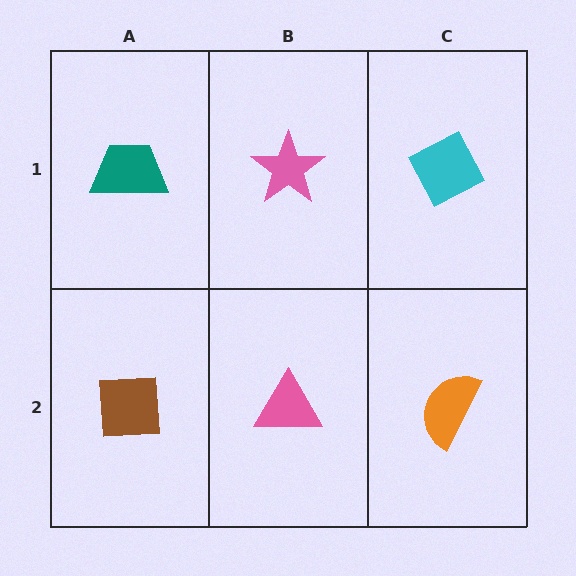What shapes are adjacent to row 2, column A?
A teal trapezoid (row 1, column A), a pink triangle (row 2, column B).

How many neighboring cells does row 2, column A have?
2.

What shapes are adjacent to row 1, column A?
A brown square (row 2, column A), a pink star (row 1, column B).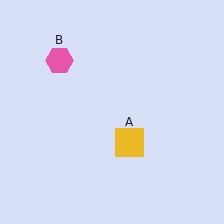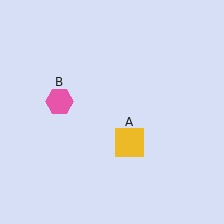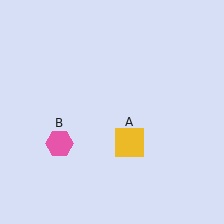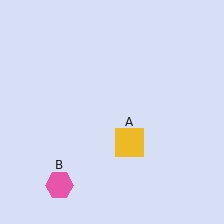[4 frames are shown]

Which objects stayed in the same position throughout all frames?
Yellow square (object A) remained stationary.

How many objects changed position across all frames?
1 object changed position: pink hexagon (object B).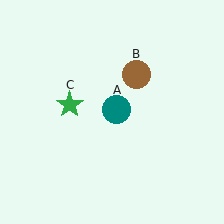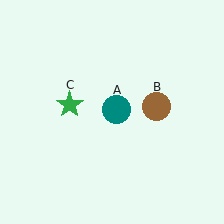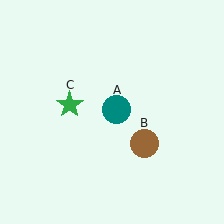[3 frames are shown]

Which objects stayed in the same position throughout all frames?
Teal circle (object A) and green star (object C) remained stationary.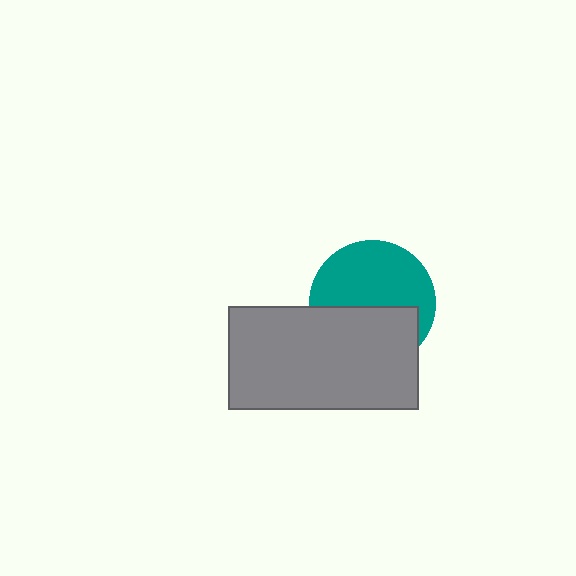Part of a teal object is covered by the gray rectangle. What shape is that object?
It is a circle.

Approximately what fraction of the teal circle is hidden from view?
Roughly 44% of the teal circle is hidden behind the gray rectangle.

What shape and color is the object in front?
The object in front is a gray rectangle.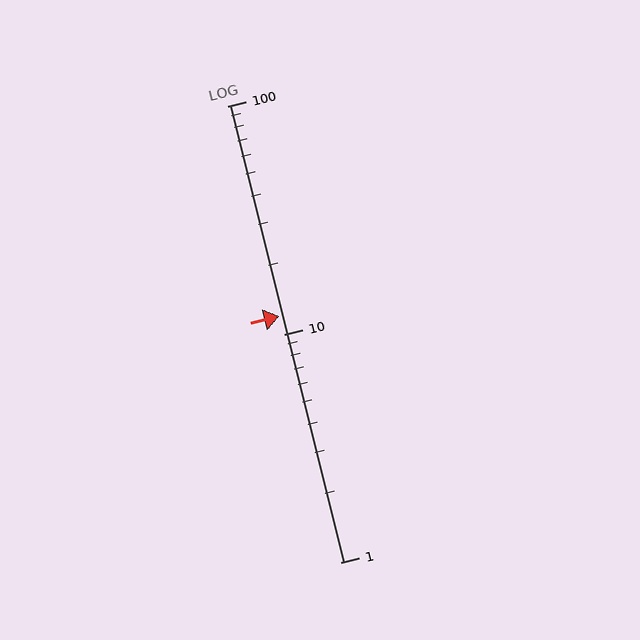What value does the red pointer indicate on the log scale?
The pointer indicates approximately 12.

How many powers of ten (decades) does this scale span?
The scale spans 2 decades, from 1 to 100.